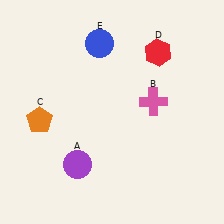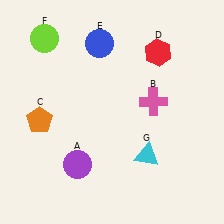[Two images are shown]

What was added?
A lime circle (F), a cyan triangle (G) were added in Image 2.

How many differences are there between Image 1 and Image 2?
There are 2 differences between the two images.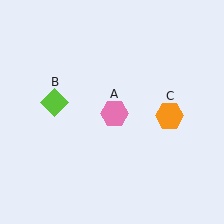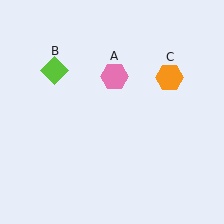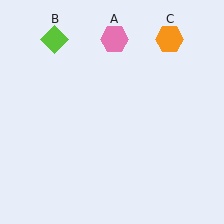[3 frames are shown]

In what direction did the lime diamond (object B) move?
The lime diamond (object B) moved up.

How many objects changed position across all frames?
3 objects changed position: pink hexagon (object A), lime diamond (object B), orange hexagon (object C).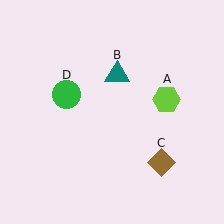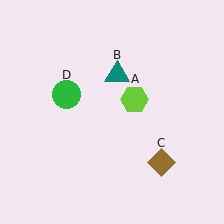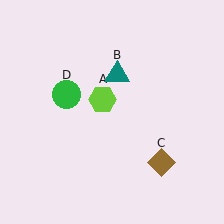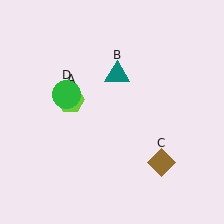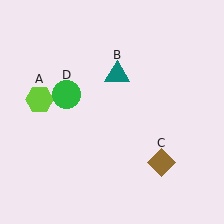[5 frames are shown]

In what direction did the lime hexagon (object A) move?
The lime hexagon (object A) moved left.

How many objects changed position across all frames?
1 object changed position: lime hexagon (object A).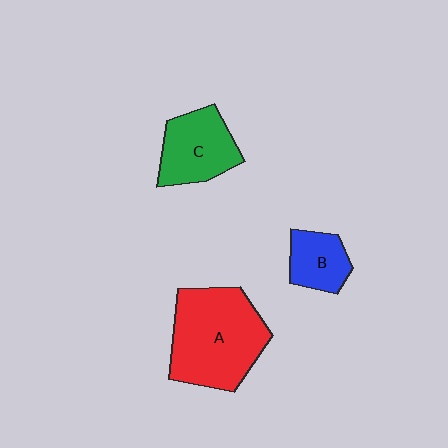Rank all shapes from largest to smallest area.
From largest to smallest: A (red), C (green), B (blue).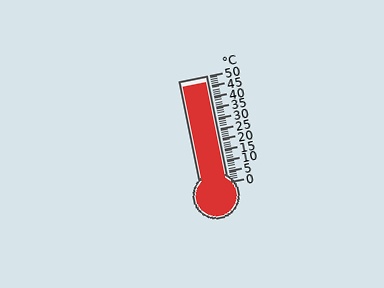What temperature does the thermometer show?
The thermometer shows approximately 47°C.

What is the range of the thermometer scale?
The thermometer scale ranges from 0°C to 50°C.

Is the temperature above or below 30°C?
The temperature is above 30°C.